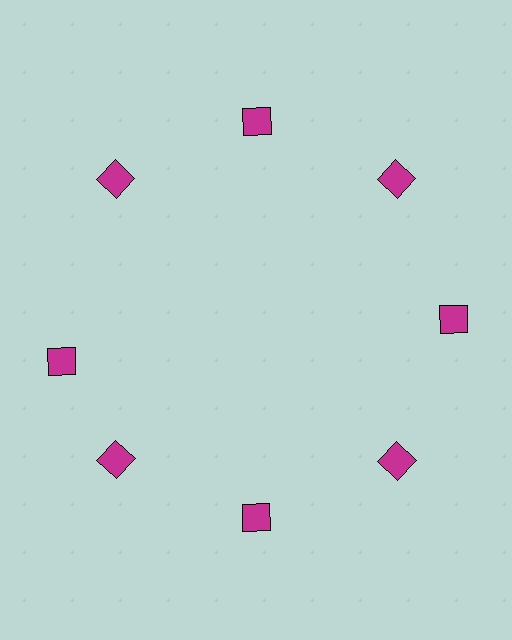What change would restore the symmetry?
The symmetry would be restored by rotating it back into even spacing with its neighbors so that all 8 squares sit at equal angles and equal distance from the center.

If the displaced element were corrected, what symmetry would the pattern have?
It would have 8-fold rotational symmetry — the pattern would map onto itself every 45 degrees.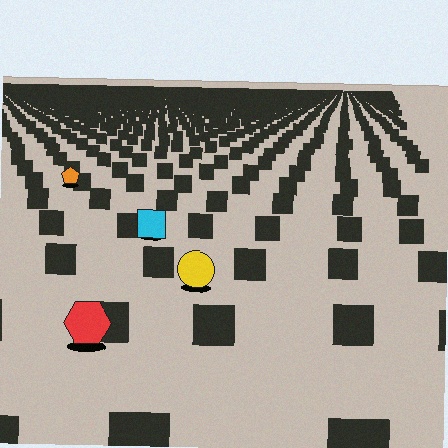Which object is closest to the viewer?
The red hexagon is closest. The texture marks near it are larger and more spread out.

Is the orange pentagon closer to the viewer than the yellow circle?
No. The yellow circle is closer — you can tell from the texture gradient: the ground texture is coarser near it.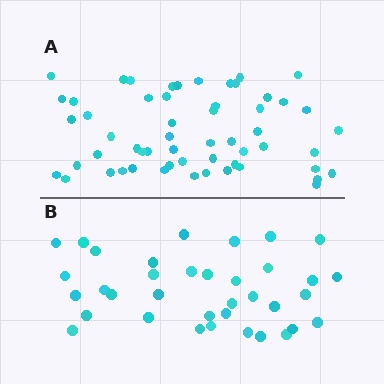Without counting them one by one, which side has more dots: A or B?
Region A (the top region) has more dots.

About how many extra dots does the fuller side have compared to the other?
Region A has approximately 20 more dots than region B.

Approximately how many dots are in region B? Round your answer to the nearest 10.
About 40 dots. (The exact count is 36, which rounds to 40.)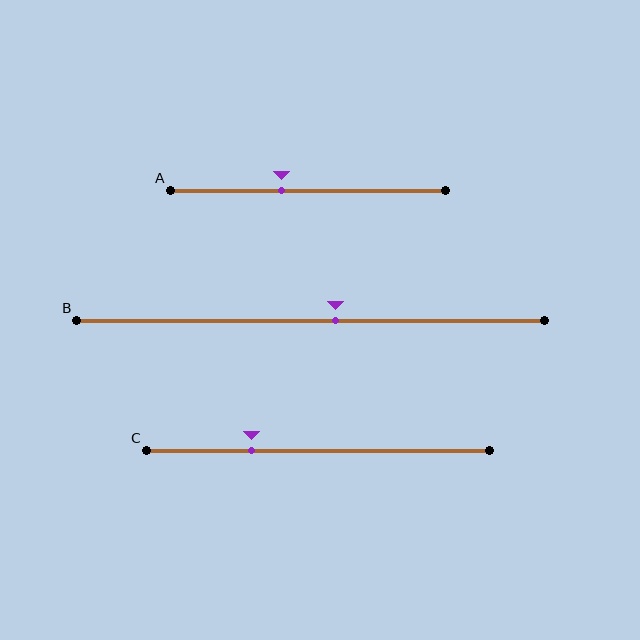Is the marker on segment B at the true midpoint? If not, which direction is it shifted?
No, the marker on segment B is shifted to the right by about 5% of the segment length.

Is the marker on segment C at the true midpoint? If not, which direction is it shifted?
No, the marker on segment C is shifted to the left by about 19% of the segment length.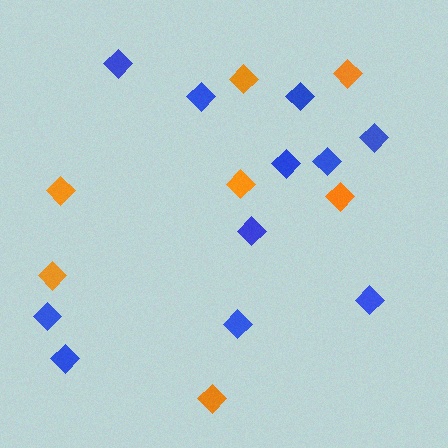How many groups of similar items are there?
There are 2 groups: one group of orange diamonds (7) and one group of blue diamonds (11).